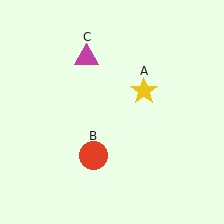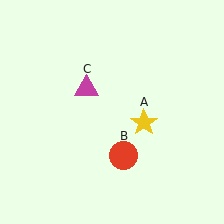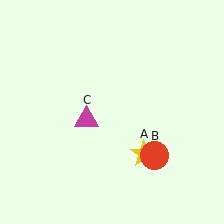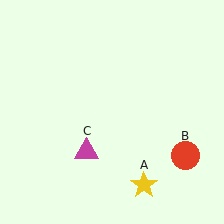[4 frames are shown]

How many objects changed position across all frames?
3 objects changed position: yellow star (object A), red circle (object B), magenta triangle (object C).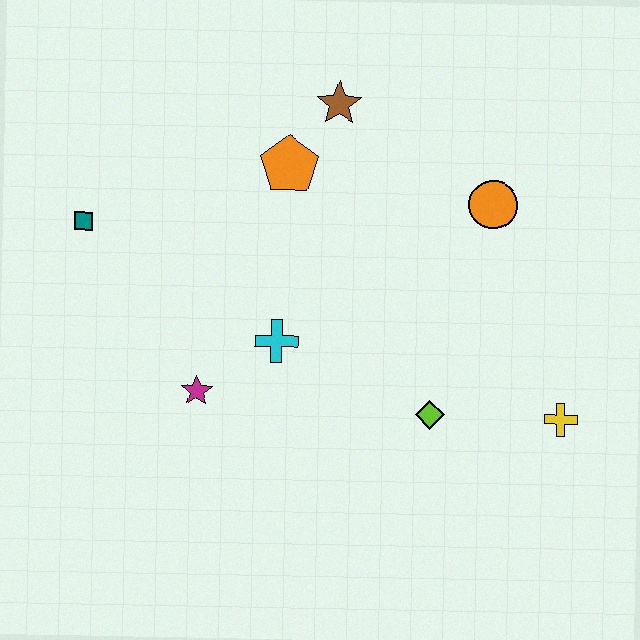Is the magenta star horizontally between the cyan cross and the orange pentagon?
No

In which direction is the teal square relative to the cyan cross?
The teal square is to the left of the cyan cross.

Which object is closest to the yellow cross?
The lime diamond is closest to the yellow cross.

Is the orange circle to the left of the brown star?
No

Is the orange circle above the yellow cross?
Yes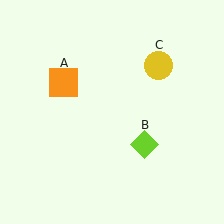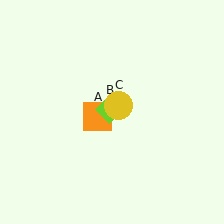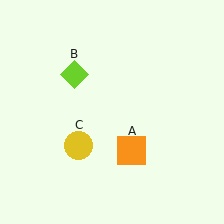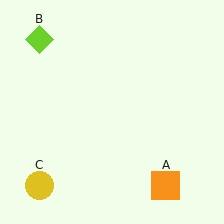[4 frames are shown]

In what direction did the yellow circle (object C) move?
The yellow circle (object C) moved down and to the left.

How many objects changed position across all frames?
3 objects changed position: orange square (object A), lime diamond (object B), yellow circle (object C).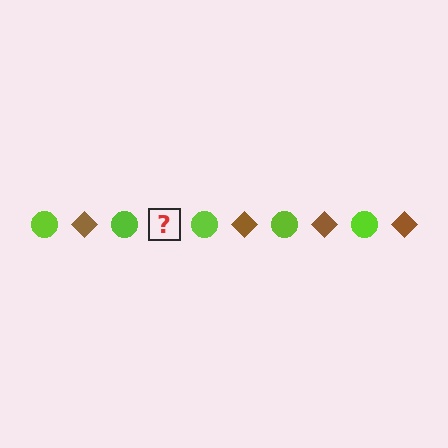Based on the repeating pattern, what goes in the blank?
The blank should be a brown diamond.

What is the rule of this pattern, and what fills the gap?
The rule is that the pattern alternates between lime circle and brown diamond. The gap should be filled with a brown diamond.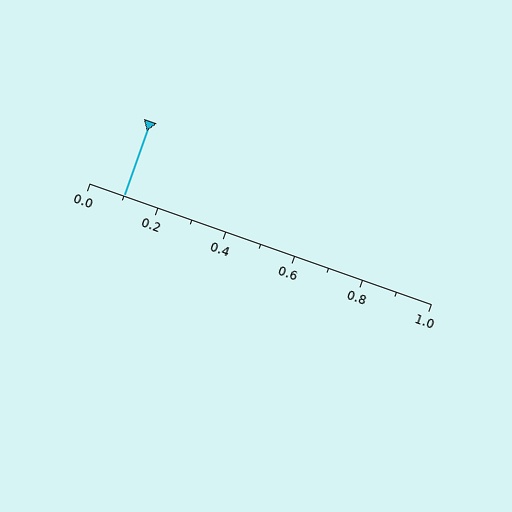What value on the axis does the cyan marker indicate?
The marker indicates approximately 0.1.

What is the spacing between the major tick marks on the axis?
The major ticks are spaced 0.2 apart.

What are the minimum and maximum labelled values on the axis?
The axis runs from 0.0 to 1.0.